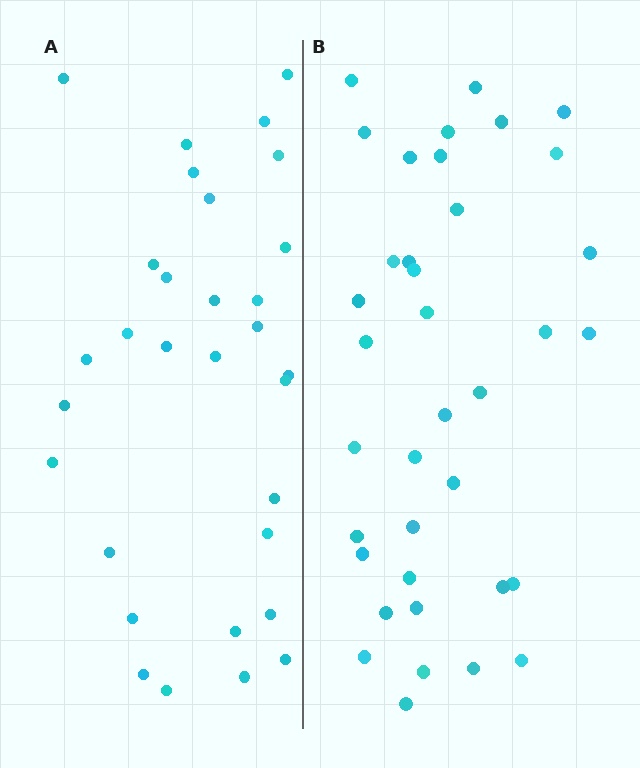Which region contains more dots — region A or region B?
Region B (the right region) has more dots.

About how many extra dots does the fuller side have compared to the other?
Region B has about 6 more dots than region A.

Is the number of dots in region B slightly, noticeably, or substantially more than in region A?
Region B has only slightly more — the two regions are fairly close. The ratio is roughly 1.2 to 1.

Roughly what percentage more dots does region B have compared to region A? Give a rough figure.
About 20% more.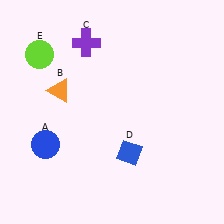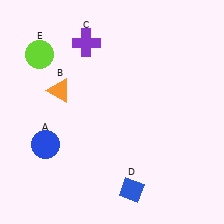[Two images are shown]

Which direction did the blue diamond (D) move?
The blue diamond (D) moved down.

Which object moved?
The blue diamond (D) moved down.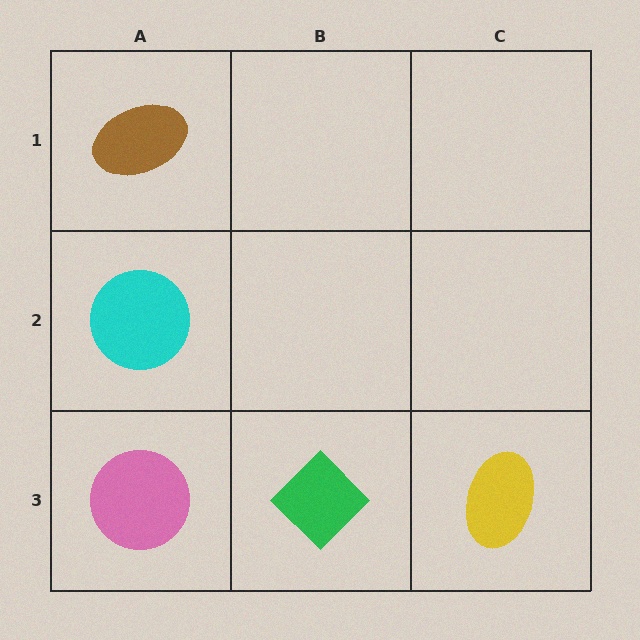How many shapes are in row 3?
3 shapes.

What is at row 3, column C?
A yellow ellipse.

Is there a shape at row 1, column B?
No, that cell is empty.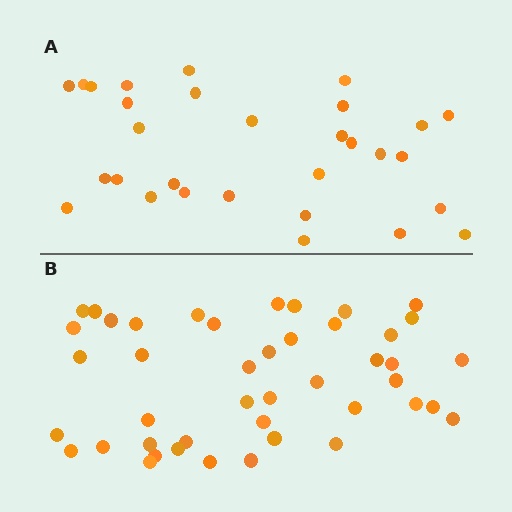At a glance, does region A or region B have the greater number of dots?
Region B (the bottom region) has more dots.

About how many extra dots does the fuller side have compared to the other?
Region B has approximately 15 more dots than region A.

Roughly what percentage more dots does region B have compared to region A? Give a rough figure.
About 45% more.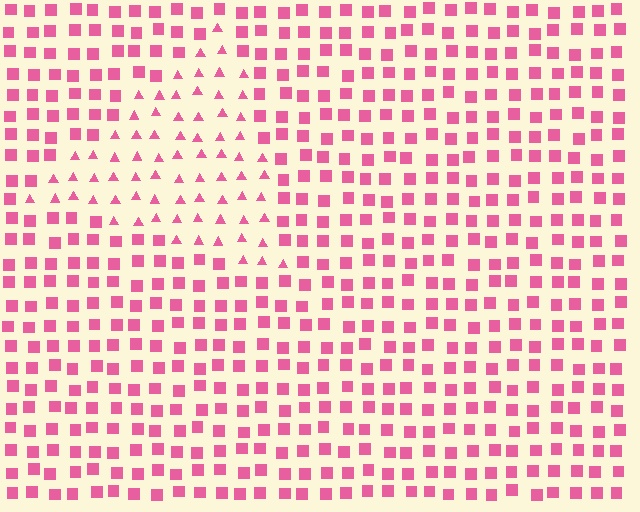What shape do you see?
I see a triangle.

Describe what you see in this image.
The image is filled with small pink elements arranged in a uniform grid. A triangle-shaped region contains triangles, while the surrounding area contains squares. The boundary is defined purely by the change in element shape.